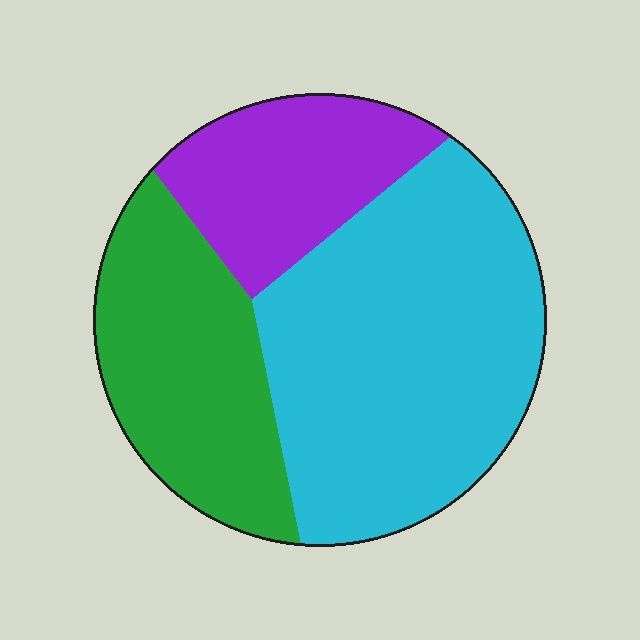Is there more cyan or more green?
Cyan.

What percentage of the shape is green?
Green covers roughly 30% of the shape.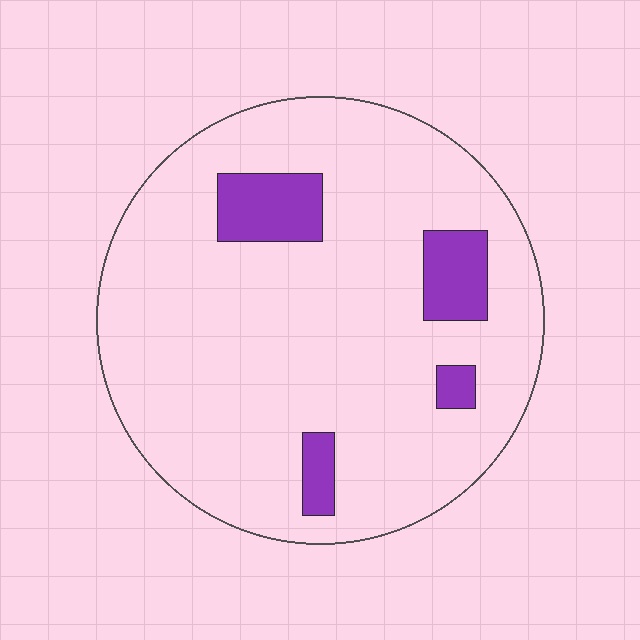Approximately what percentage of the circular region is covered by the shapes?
Approximately 10%.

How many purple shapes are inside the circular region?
4.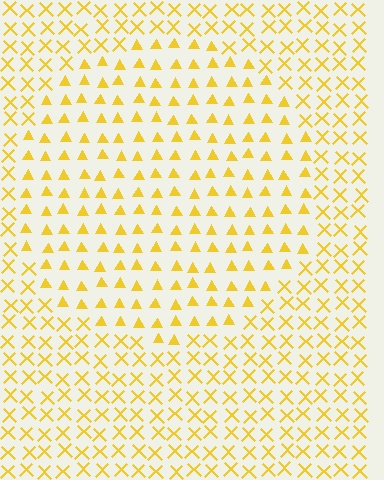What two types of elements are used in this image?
The image uses triangles inside the circle region and X marks outside it.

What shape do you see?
I see a circle.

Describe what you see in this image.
The image is filled with small yellow elements arranged in a uniform grid. A circle-shaped region contains triangles, while the surrounding area contains X marks. The boundary is defined purely by the change in element shape.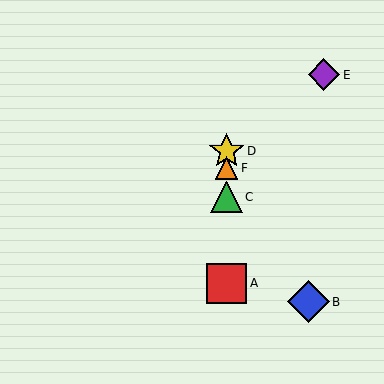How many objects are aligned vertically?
4 objects (A, C, D, F) are aligned vertically.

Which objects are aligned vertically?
Objects A, C, D, F are aligned vertically.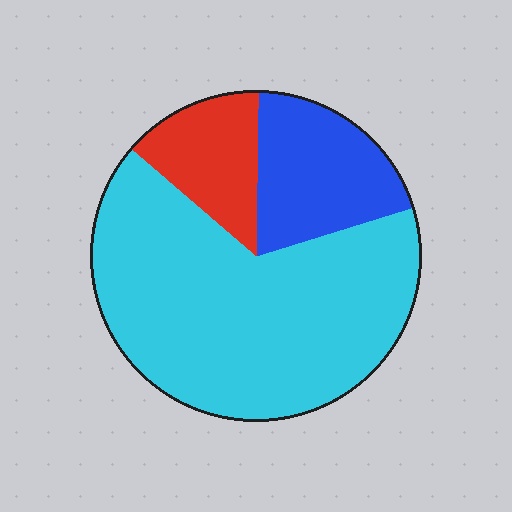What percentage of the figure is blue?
Blue covers about 20% of the figure.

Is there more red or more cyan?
Cyan.